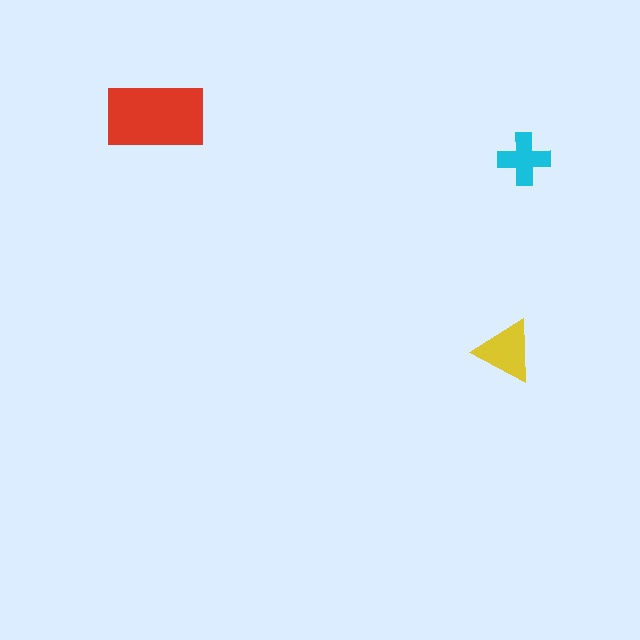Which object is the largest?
The red rectangle.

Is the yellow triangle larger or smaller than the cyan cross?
Larger.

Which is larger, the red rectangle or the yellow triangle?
The red rectangle.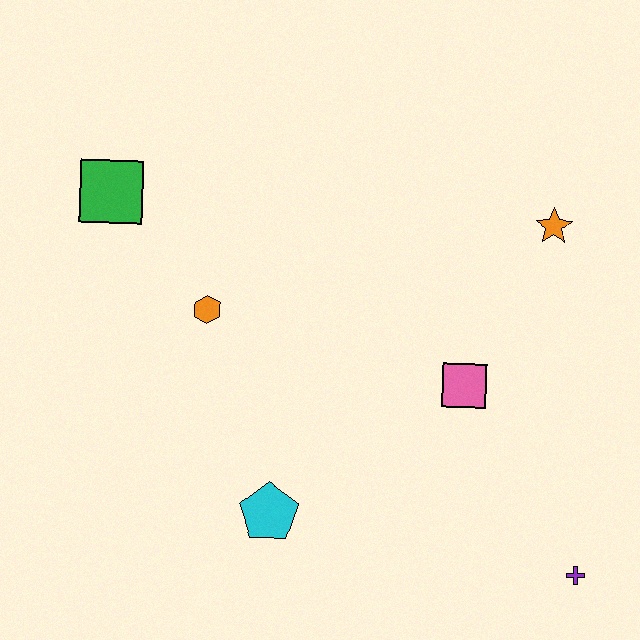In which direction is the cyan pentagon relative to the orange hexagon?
The cyan pentagon is below the orange hexagon.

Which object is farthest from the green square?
The purple cross is farthest from the green square.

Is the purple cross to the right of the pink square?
Yes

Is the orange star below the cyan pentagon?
No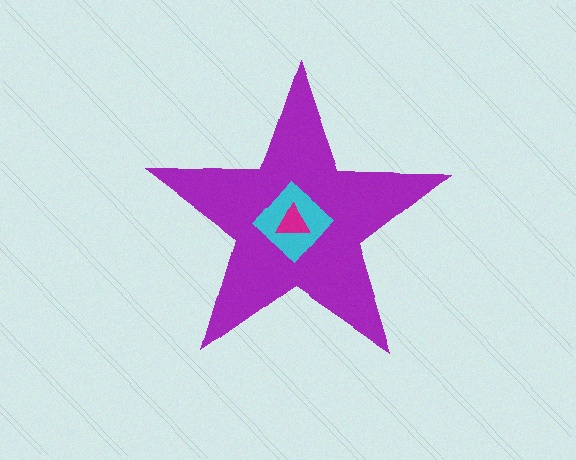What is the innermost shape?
The magenta triangle.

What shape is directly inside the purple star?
The cyan diamond.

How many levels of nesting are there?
3.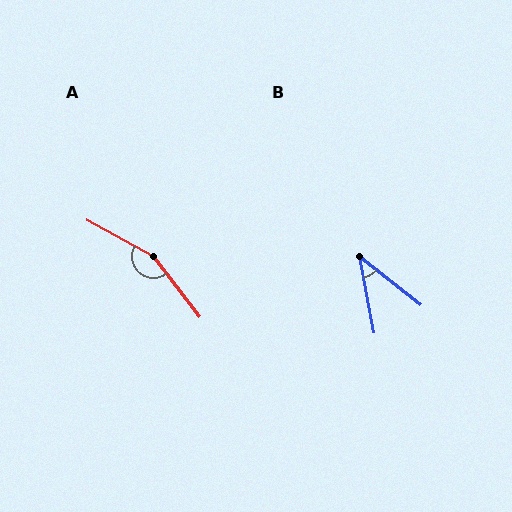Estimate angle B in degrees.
Approximately 41 degrees.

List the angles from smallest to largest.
B (41°), A (157°).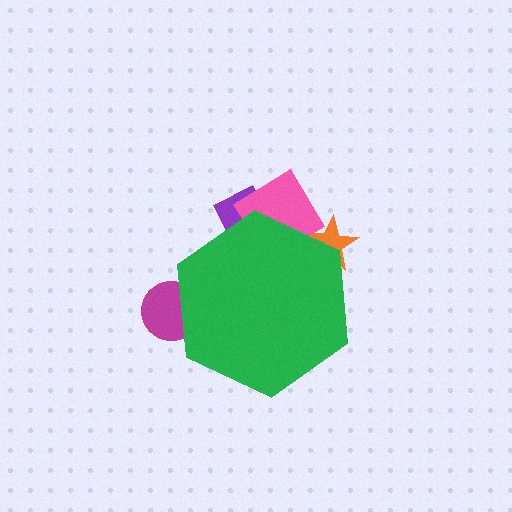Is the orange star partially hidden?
Yes, the orange star is partially hidden behind the green hexagon.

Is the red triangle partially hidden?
Yes, the red triangle is partially hidden behind the green hexagon.